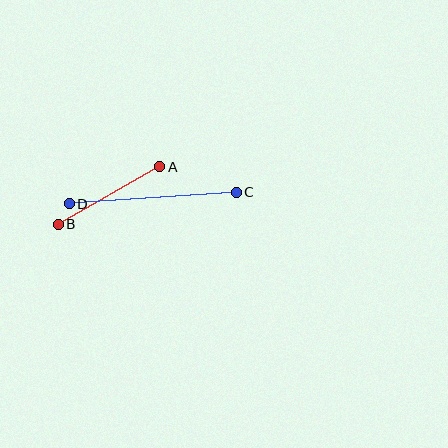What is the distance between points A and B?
The distance is approximately 117 pixels.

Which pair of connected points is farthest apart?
Points C and D are farthest apart.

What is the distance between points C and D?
The distance is approximately 167 pixels.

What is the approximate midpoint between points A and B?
The midpoint is at approximately (109, 196) pixels.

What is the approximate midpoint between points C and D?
The midpoint is at approximately (153, 198) pixels.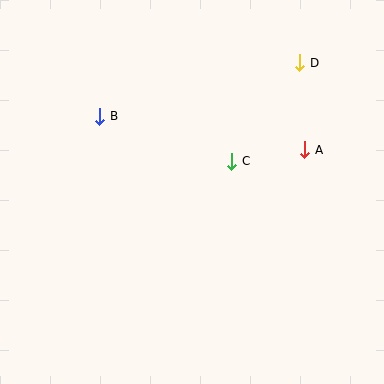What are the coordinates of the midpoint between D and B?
The midpoint between D and B is at (200, 89).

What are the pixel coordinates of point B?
Point B is at (100, 116).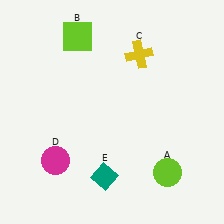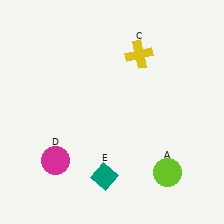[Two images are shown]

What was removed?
The lime square (B) was removed in Image 2.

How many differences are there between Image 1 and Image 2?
There is 1 difference between the two images.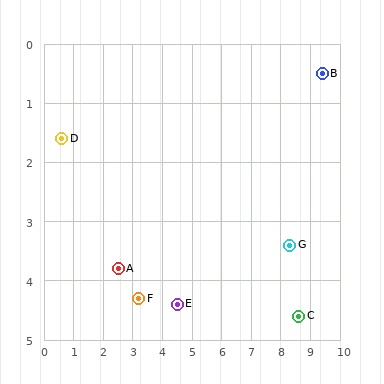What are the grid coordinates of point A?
Point A is at approximately (2.5, 3.8).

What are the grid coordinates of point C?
Point C is at approximately (8.6, 4.6).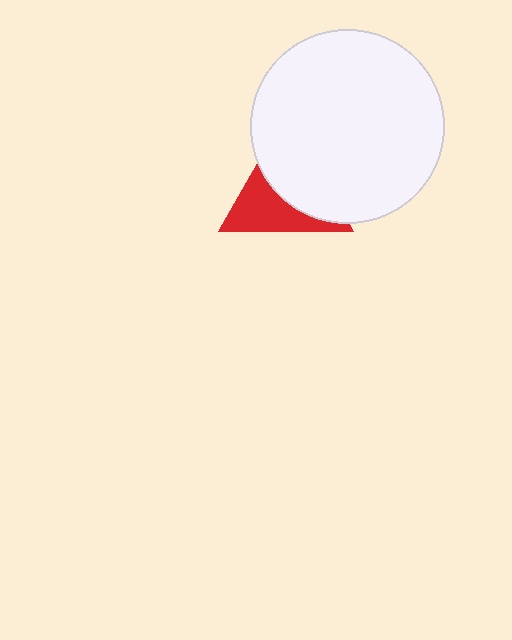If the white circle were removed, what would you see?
You would see the complete red triangle.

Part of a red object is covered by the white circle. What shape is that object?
It is a triangle.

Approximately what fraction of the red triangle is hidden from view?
Roughly 55% of the red triangle is hidden behind the white circle.